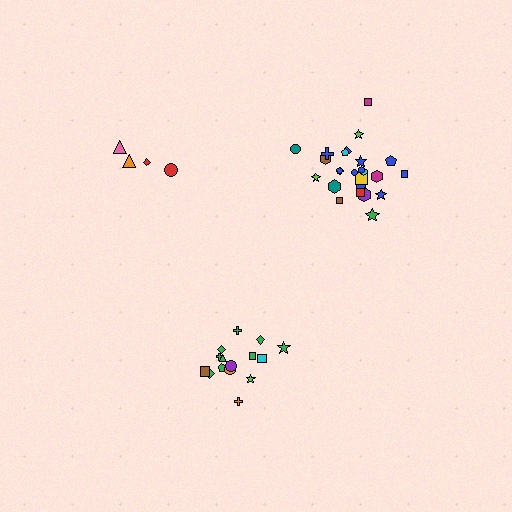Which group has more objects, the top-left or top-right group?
The top-right group.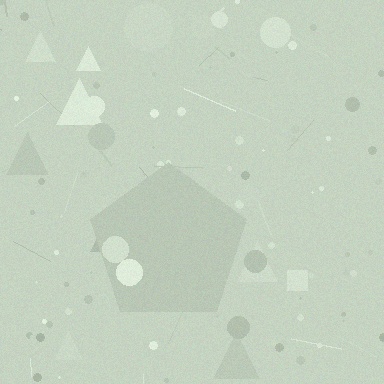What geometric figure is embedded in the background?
A pentagon is embedded in the background.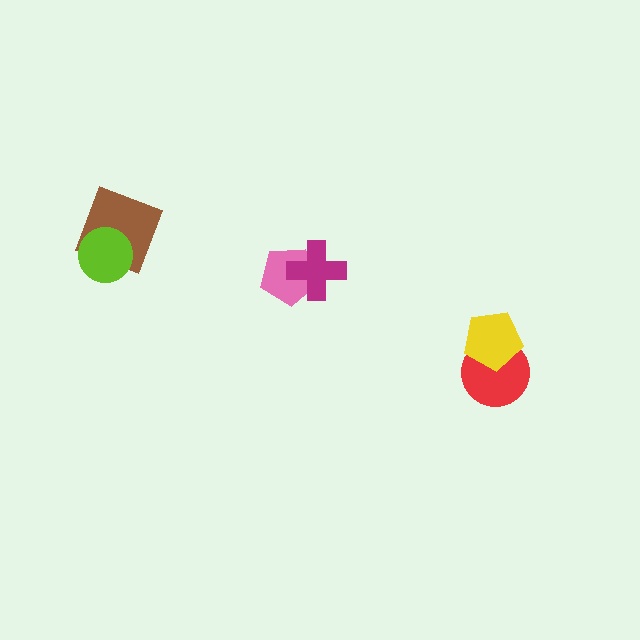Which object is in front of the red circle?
The yellow pentagon is in front of the red circle.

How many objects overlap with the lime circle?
1 object overlaps with the lime circle.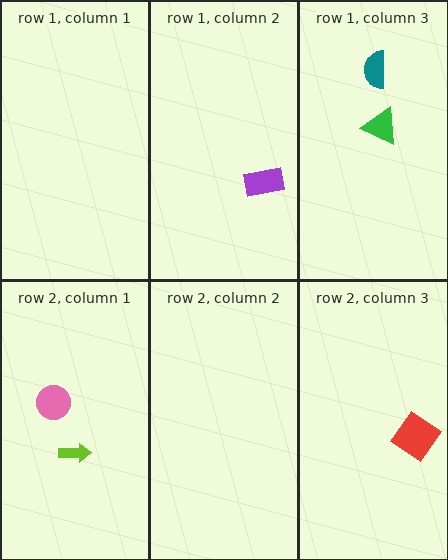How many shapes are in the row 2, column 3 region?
1.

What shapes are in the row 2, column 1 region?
The pink circle, the lime arrow.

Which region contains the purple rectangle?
The row 1, column 2 region.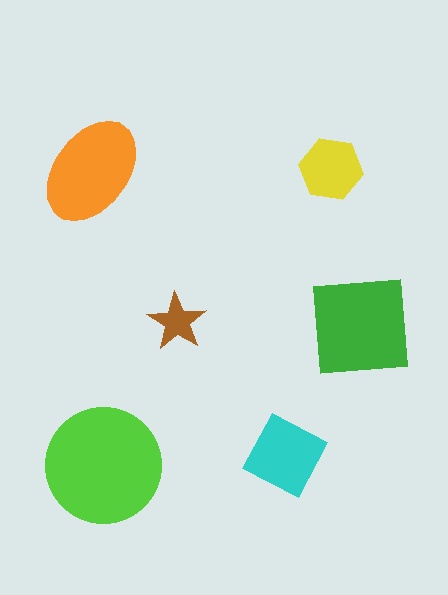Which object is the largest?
The lime circle.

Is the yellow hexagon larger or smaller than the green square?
Smaller.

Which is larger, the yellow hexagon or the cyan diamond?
The cyan diamond.